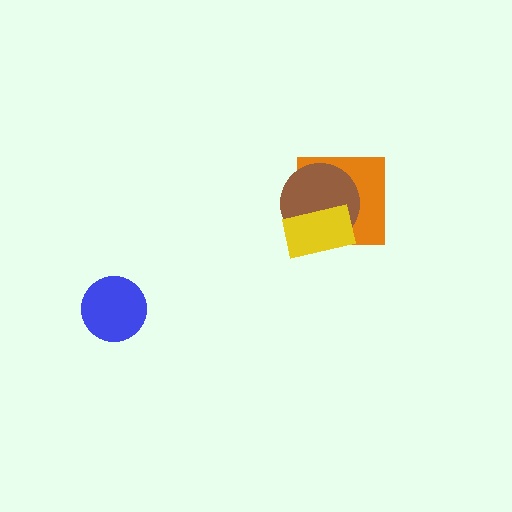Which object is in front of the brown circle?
The yellow rectangle is in front of the brown circle.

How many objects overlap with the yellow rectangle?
2 objects overlap with the yellow rectangle.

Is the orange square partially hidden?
Yes, it is partially covered by another shape.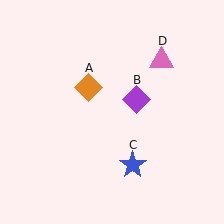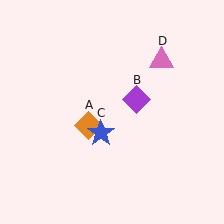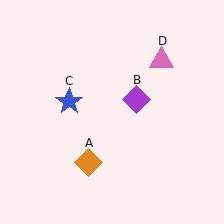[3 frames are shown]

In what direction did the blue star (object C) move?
The blue star (object C) moved up and to the left.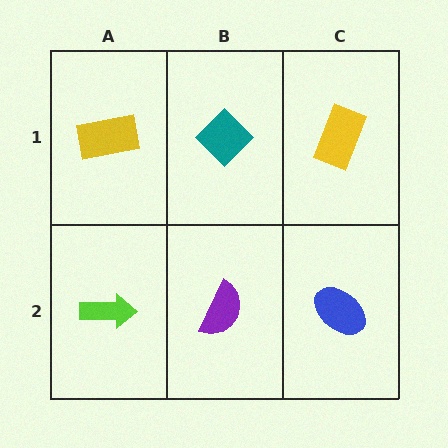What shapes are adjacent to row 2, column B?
A teal diamond (row 1, column B), a lime arrow (row 2, column A), a blue ellipse (row 2, column C).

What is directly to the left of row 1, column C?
A teal diamond.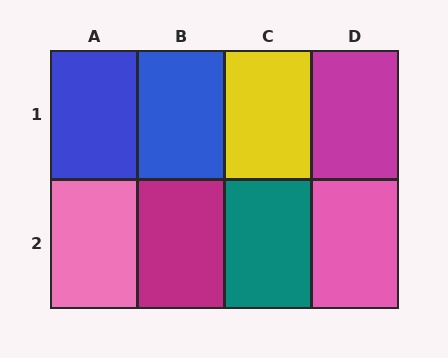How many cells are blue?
2 cells are blue.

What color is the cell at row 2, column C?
Teal.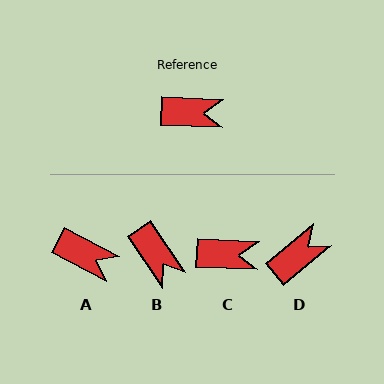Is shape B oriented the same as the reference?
No, it is off by about 53 degrees.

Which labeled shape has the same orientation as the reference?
C.